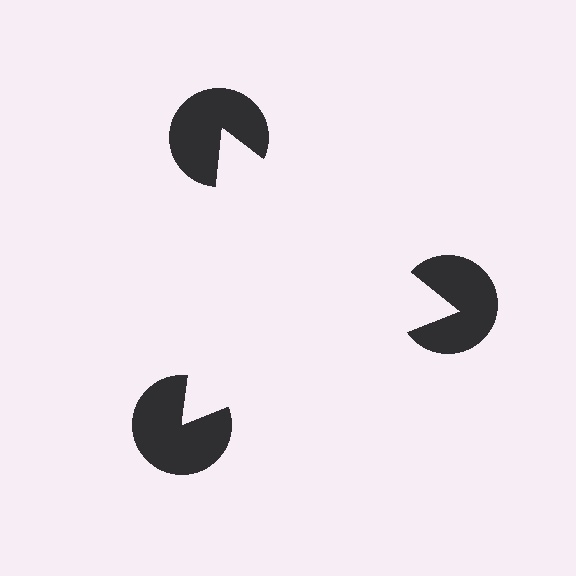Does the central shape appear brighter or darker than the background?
It typically appears slightly brighter than the background, even though no actual brightness change is drawn.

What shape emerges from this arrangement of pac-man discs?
An illusory triangle — its edges are inferred from the aligned wedge cuts in the pac-man discs, not physically drawn.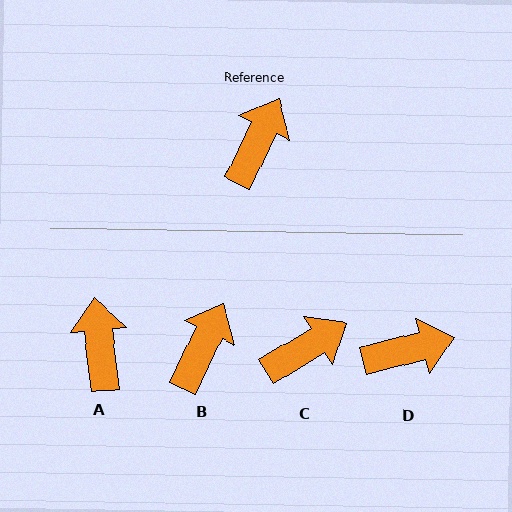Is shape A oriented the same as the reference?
No, it is off by about 32 degrees.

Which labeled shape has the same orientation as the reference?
B.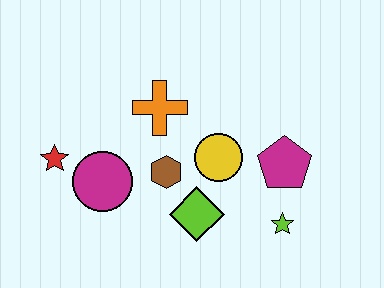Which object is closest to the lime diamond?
The brown hexagon is closest to the lime diamond.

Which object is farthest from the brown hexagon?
The lime star is farthest from the brown hexagon.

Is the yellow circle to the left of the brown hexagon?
No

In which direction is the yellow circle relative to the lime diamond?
The yellow circle is above the lime diamond.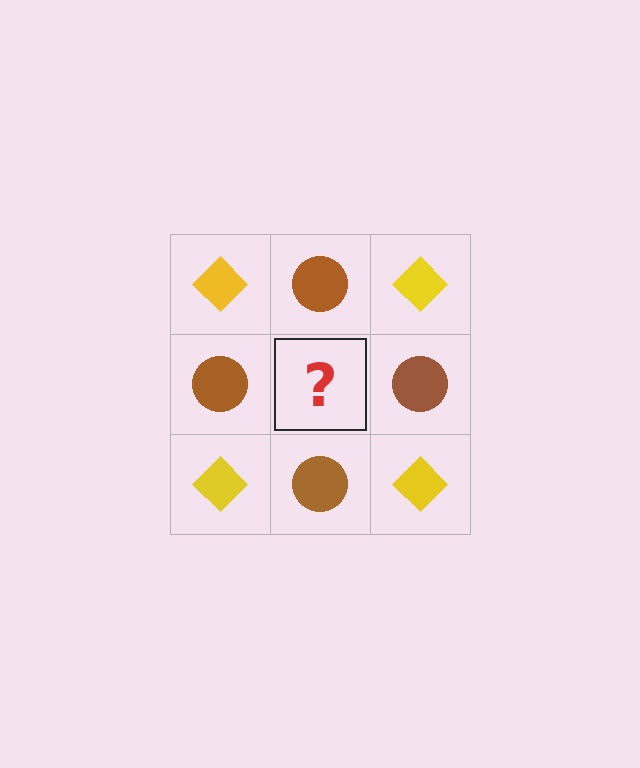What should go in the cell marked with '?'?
The missing cell should contain a yellow diamond.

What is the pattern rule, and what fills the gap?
The rule is that it alternates yellow diamond and brown circle in a checkerboard pattern. The gap should be filled with a yellow diamond.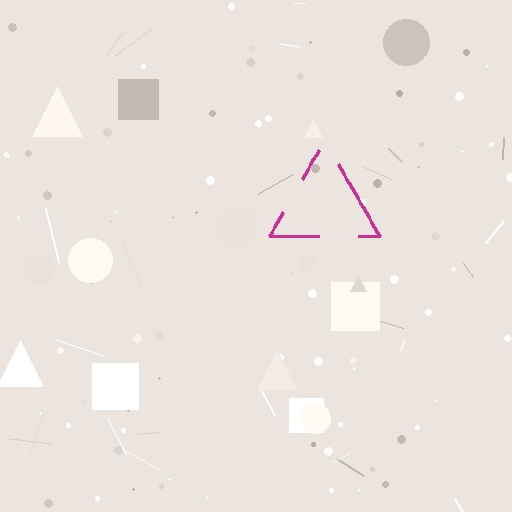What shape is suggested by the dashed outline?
The dashed outline suggests a triangle.